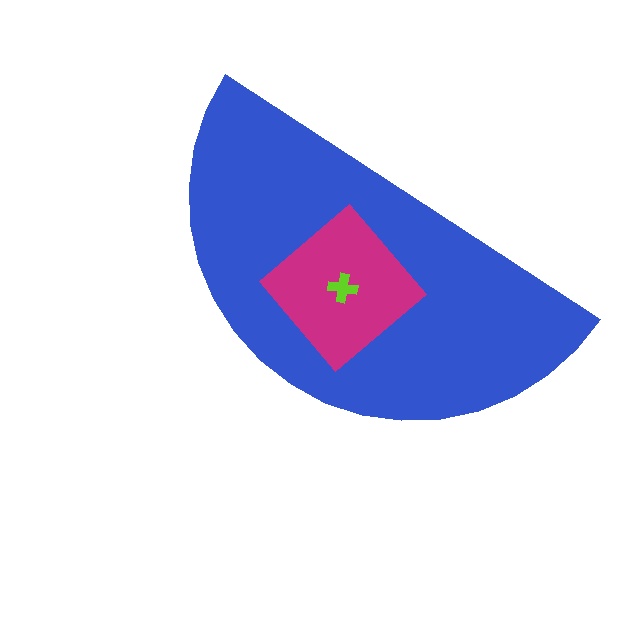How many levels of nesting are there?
3.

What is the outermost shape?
The blue semicircle.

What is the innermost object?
The lime cross.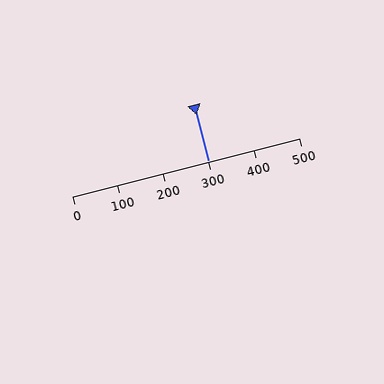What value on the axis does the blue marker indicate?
The marker indicates approximately 300.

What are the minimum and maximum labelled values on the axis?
The axis runs from 0 to 500.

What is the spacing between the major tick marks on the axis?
The major ticks are spaced 100 apart.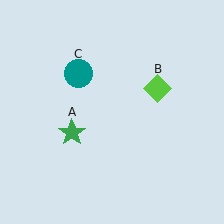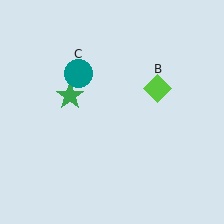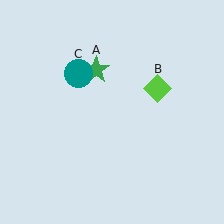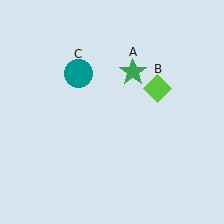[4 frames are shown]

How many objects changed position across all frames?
1 object changed position: green star (object A).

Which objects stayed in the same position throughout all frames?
Lime diamond (object B) and teal circle (object C) remained stationary.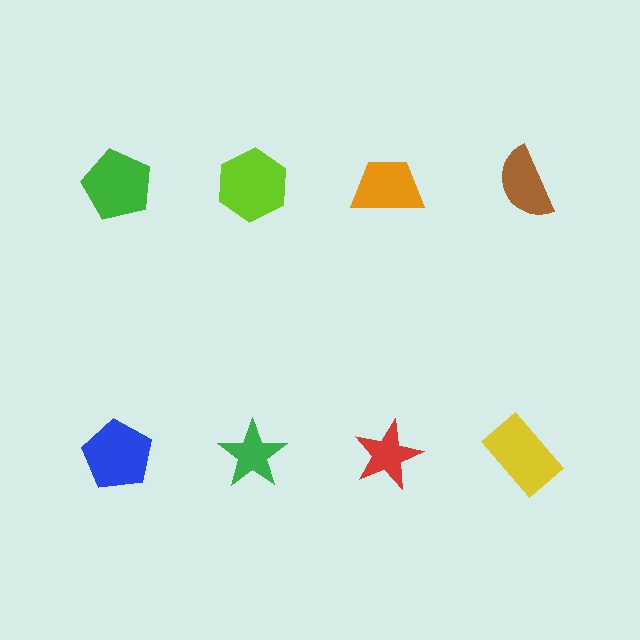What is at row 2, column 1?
A blue pentagon.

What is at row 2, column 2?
A green star.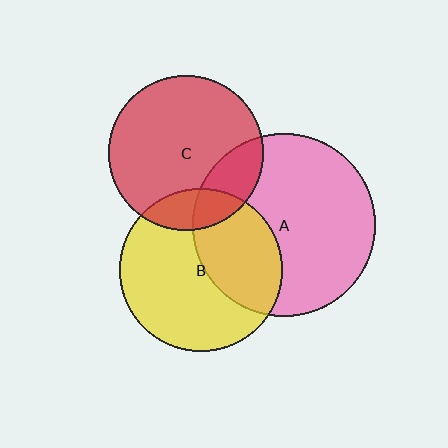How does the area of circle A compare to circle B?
Approximately 1.3 times.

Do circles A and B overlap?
Yes.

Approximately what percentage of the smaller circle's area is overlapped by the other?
Approximately 40%.